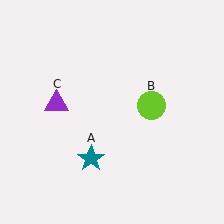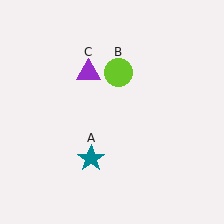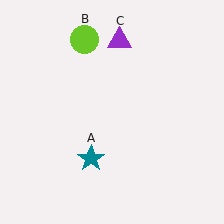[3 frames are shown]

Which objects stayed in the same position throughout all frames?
Teal star (object A) remained stationary.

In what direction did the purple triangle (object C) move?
The purple triangle (object C) moved up and to the right.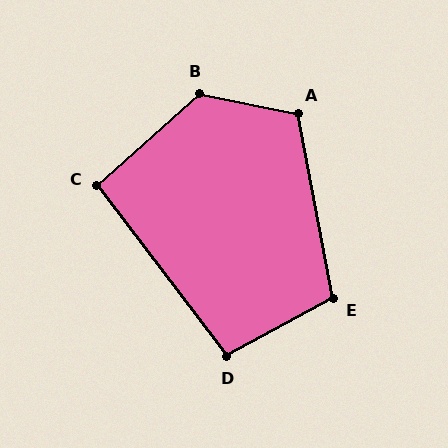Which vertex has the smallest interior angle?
C, at approximately 95 degrees.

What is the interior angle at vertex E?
Approximately 108 degrees (obtuse).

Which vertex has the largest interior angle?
B, at approximately 126 degrees.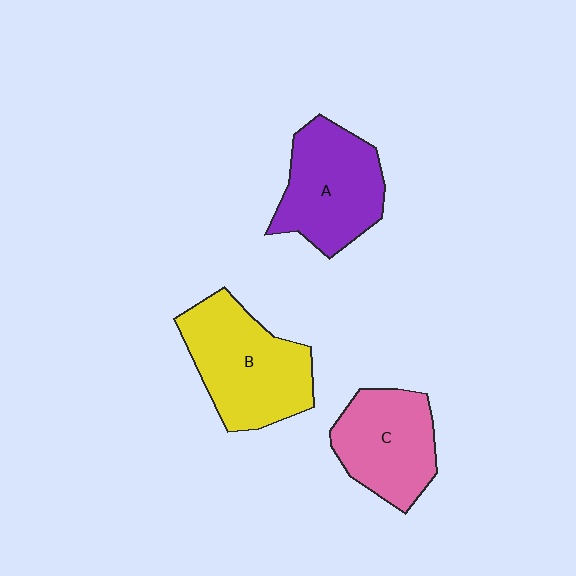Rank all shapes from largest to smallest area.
From largest to smallest: B (yellow), A (purple), C (pink).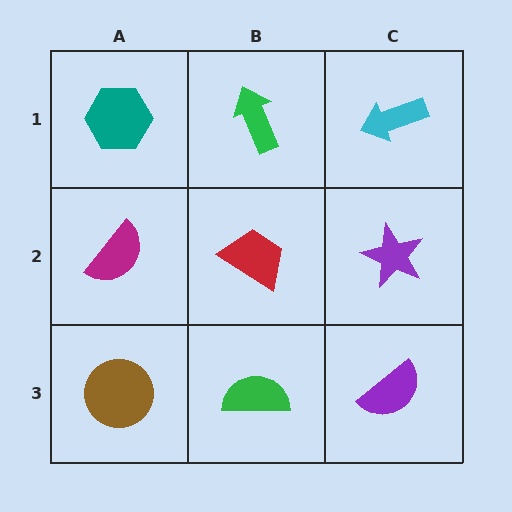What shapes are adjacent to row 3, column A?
A magenta semicircle (row 2, column A), a green semicircle (row 3, column B).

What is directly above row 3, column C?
A purple star.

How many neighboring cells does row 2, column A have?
3.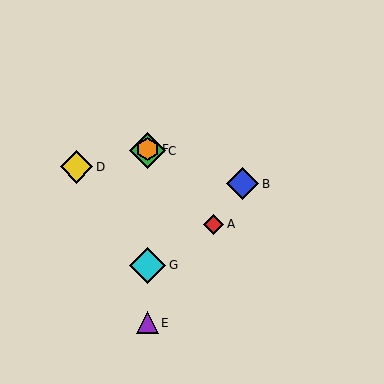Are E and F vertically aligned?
Yes, both are at x≈147.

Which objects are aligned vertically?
Objects C, E, F, G are aligned vertically.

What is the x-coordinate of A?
Object A is at x≈213.